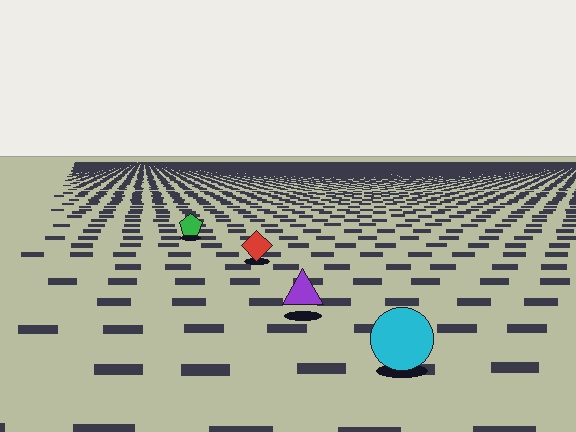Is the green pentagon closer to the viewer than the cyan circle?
No. The cyan circle is closer — you can tell from the texture gradient: the ground texture is coarser near it.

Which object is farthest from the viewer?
The green pentagon is farthest from the viewer. It appears smaller and the ground texture around it is denser.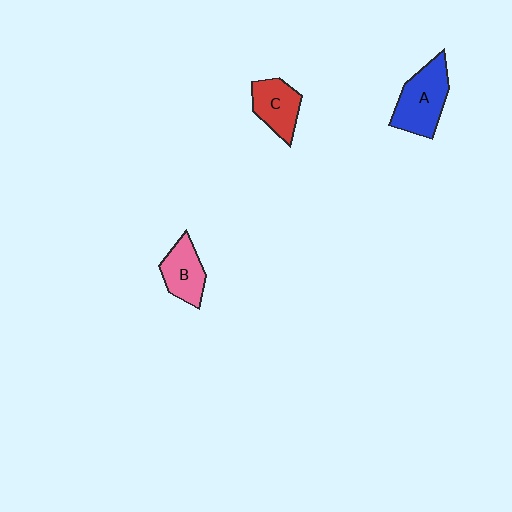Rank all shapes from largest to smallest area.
From largest to smallest: A (blue), C (red), B (pink).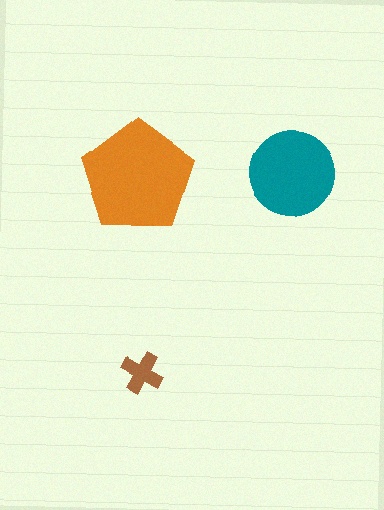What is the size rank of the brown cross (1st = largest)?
3rd.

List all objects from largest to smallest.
The orange pentagon, the teal circle, the brown cross.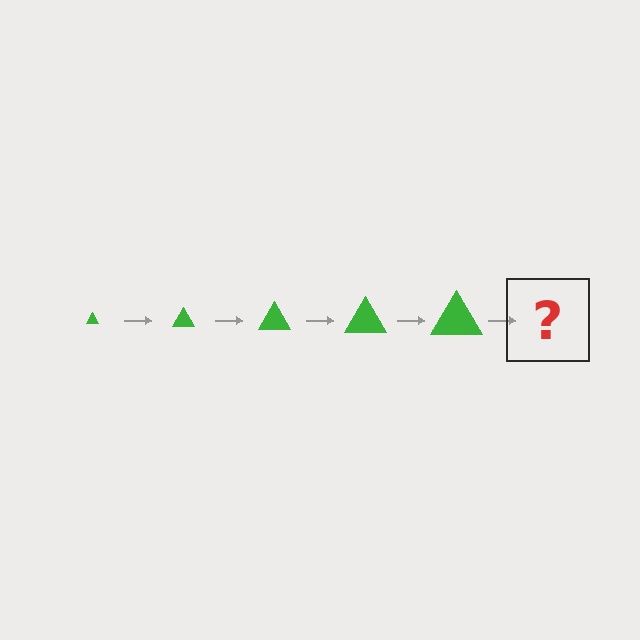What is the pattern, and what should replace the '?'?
The pattern is that the triangle gets progressively larger each step. The '?' should be a green triangle, larger than the previous one.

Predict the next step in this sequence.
The next step is a green triangle, larger than the previous one.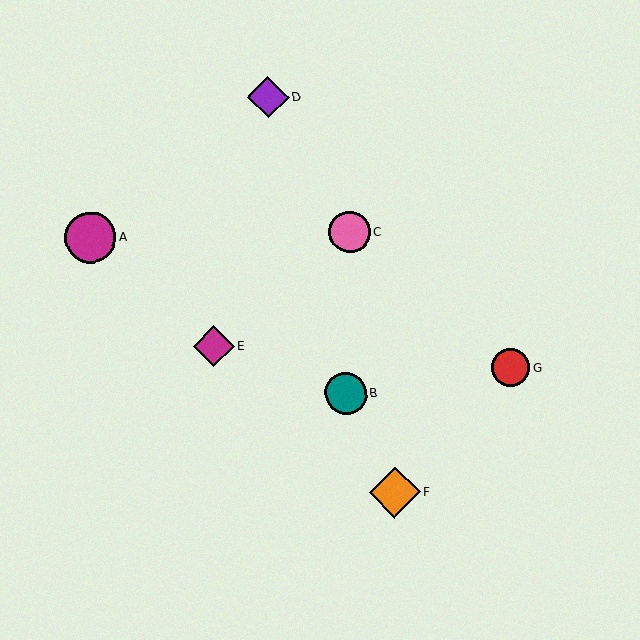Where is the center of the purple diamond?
The center of the purple diamond is at (268, 98).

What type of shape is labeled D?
Shape D is a purple diamond.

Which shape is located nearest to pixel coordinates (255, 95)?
The purple diamond (labeled D) at (268, 98) is nearest to that location.